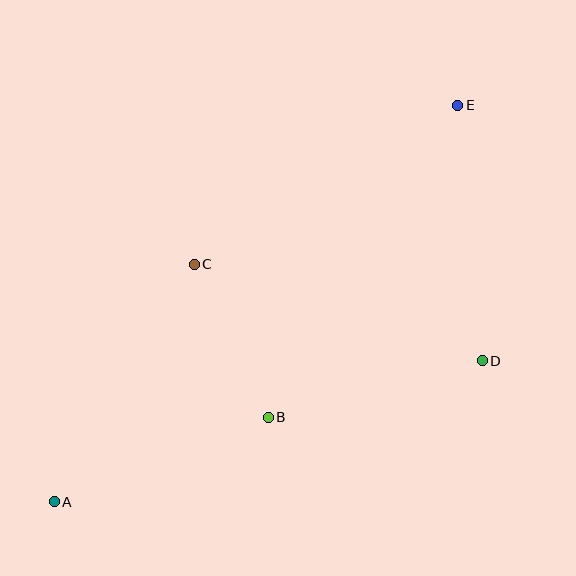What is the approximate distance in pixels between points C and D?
The distance between C and D is approximately 304 pixels.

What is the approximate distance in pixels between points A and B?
The distance between A and B is approximately 230 pixels.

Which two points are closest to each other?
Points B and C are closest to each other.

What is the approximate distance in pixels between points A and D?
The distance between A and D is approximately 451 pixels.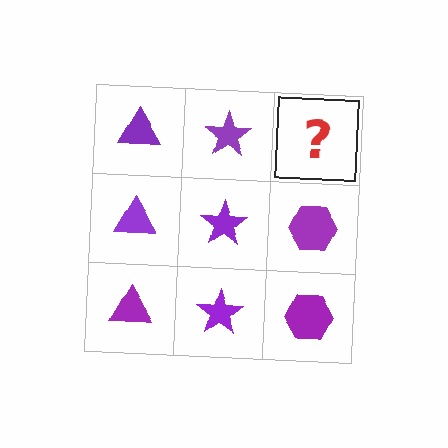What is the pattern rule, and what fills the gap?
The rule is that each column has a consistent shape. The gap should be filled with a purple hexagon.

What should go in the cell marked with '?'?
The missing cell should contain a purple hexagon.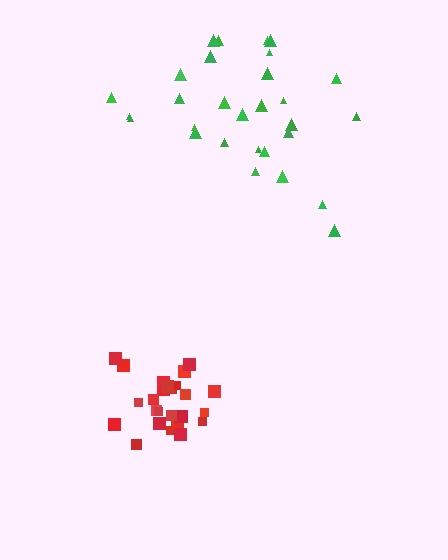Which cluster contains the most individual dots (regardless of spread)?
Green (29).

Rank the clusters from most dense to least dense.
red, green.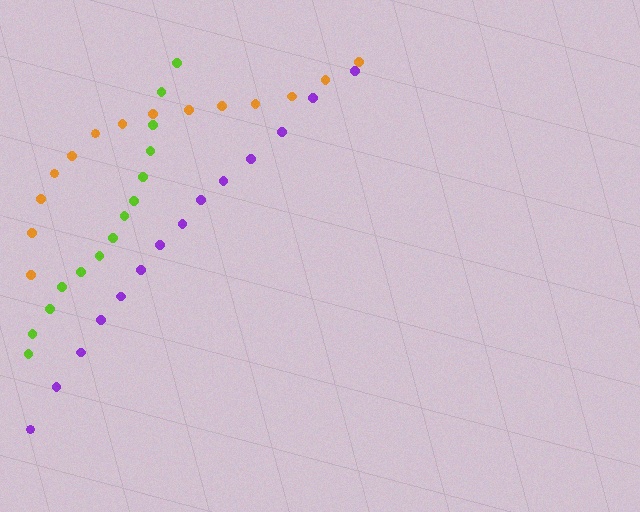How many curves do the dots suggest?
There are 3 distinct paths.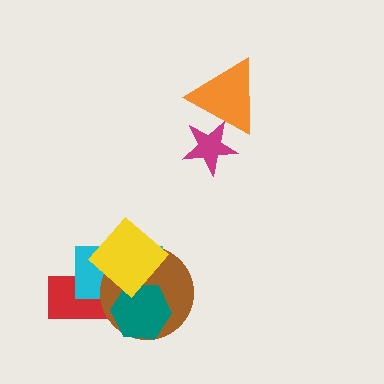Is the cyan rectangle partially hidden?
Yes, it is partially covered by another shape.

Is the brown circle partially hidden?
Yes, it is partially covered by another shape.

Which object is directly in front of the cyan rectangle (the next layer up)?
The brown circle is directly in front of the cyan rectangle.